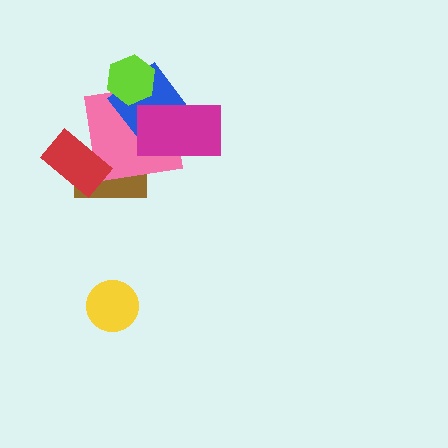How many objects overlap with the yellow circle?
0 objects overlap with the yellow circle.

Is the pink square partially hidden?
Yes, it is partially covered by another shape.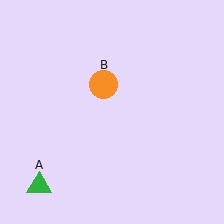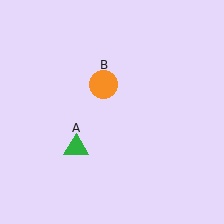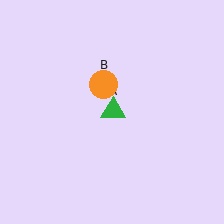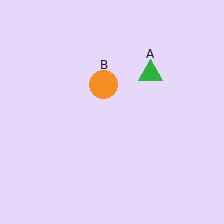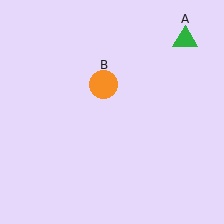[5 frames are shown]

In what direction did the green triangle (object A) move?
The green triangle (object A) moved up and to the right.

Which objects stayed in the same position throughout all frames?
Orange circle (object B) remained stationary.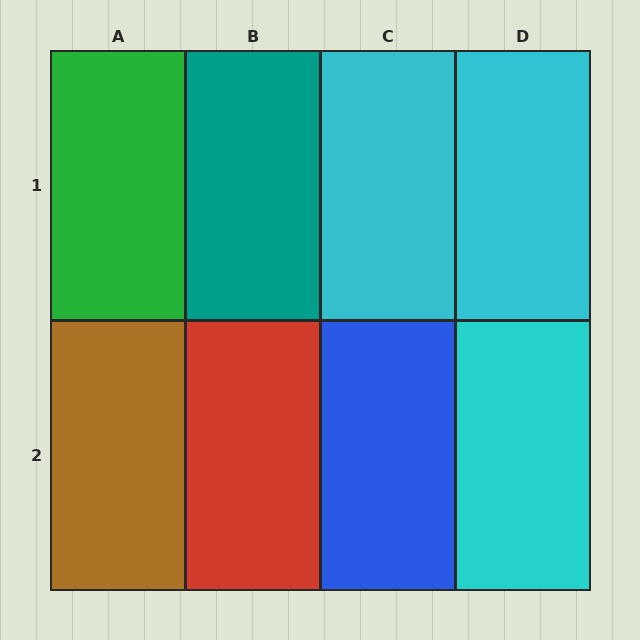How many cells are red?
1 cell is red.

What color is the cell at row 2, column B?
Red.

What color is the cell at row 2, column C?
Blue.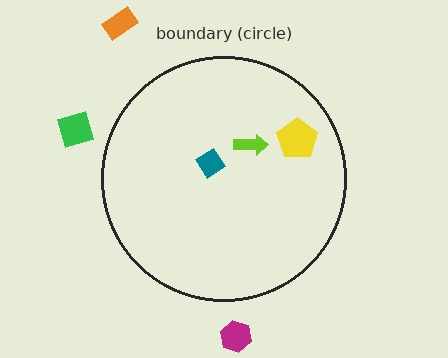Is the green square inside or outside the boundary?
Outside.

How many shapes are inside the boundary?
3 inside, 3 outside.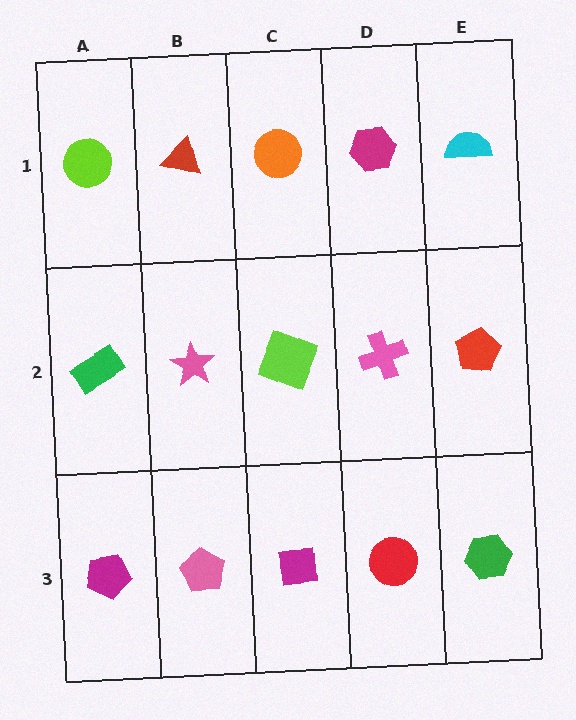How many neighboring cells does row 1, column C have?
3.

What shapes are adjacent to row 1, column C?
A lime square (row 2, column C), a red triangle (row 1, column B), a magenta hexagon (row 1, column D).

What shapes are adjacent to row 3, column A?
A green rectangle (row 2, column A), a pink pentagon (row 3, column B).